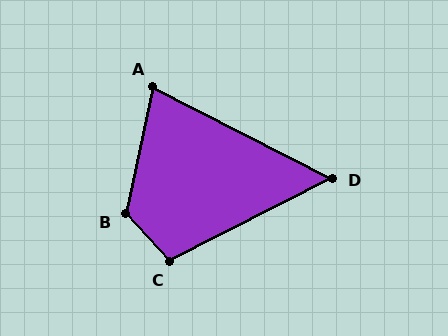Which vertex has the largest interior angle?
B, at approximately 126 degrees.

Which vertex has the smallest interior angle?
D, at approximately 54 degrees.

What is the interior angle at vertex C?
Approximately 105 degrees (obtuse).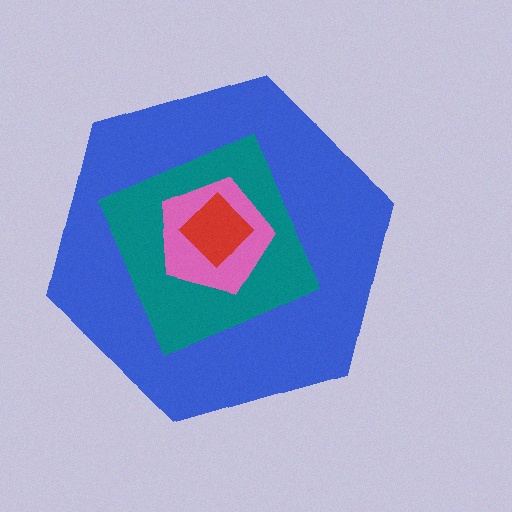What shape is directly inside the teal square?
The pink pentagon.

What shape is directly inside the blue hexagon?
The teal square.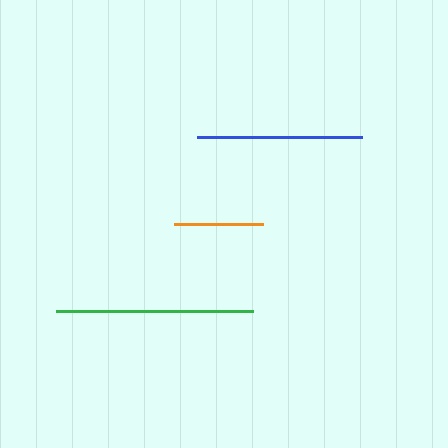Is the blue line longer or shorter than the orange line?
The blue line is longer than the orange line.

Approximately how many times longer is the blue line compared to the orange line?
The blue line is approximately 1.8 times the length of the orange line.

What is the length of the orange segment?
The orange segment is approximately 89 pixels long.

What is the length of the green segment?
The green segment is approximately 197 pixels long.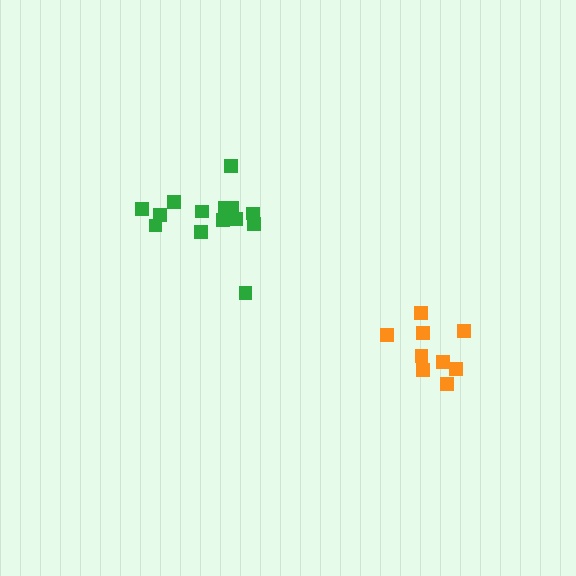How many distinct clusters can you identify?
There are 2 distinct clusters.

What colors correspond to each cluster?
The clusters are colored: orange, green.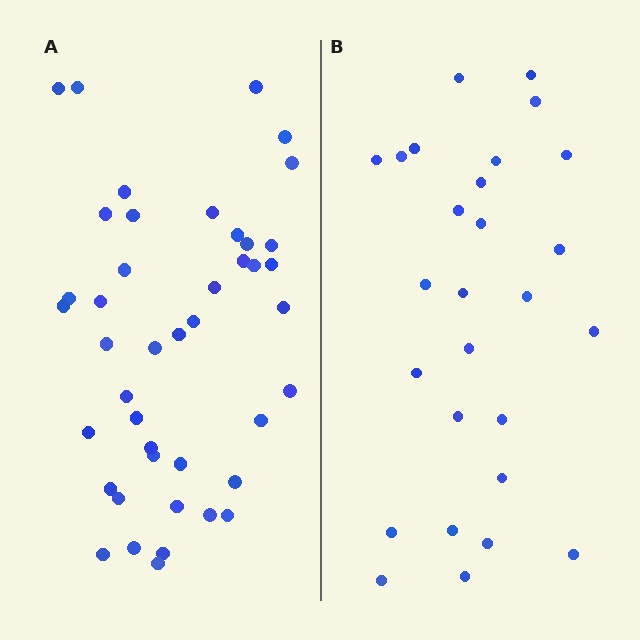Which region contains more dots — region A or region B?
Region A (the left region) has more dots.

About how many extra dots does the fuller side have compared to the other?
Region A has approximately 15 more dots than region B.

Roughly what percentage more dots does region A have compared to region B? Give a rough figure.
About 60% more.